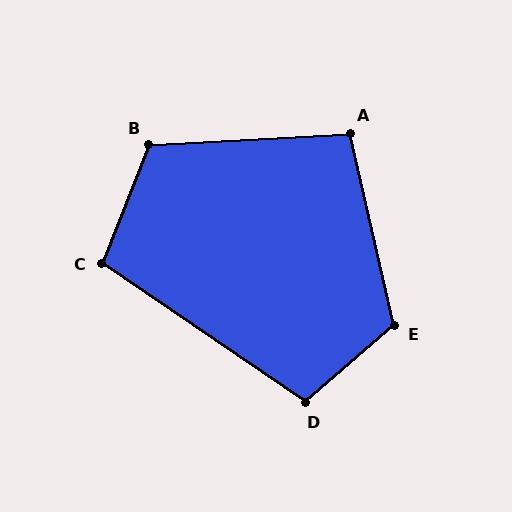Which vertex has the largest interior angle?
E, at approximately 118 degrees.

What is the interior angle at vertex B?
Approximately 115 degrees (obtuse).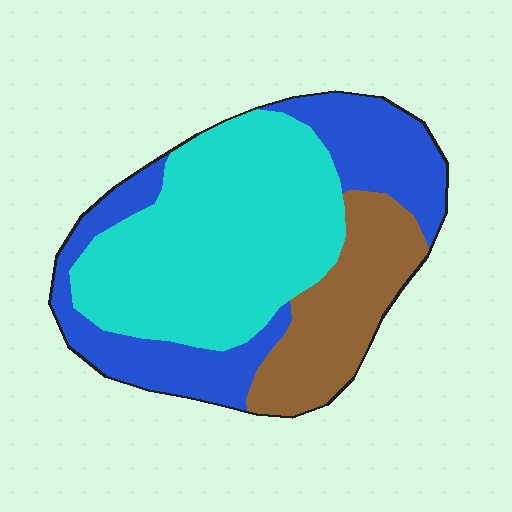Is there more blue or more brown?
Blue.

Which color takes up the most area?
Cyan, at roughly 50%.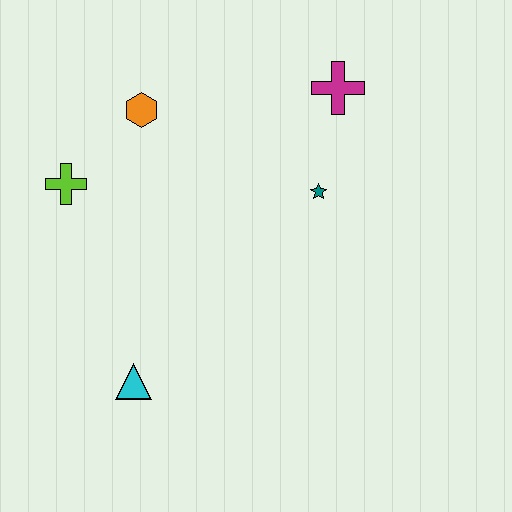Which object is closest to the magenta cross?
The teal star is closest to the magenta cross.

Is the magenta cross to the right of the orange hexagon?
Yes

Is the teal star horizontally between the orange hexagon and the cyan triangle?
No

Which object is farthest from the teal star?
The cyan triangle is farthest from the teal star.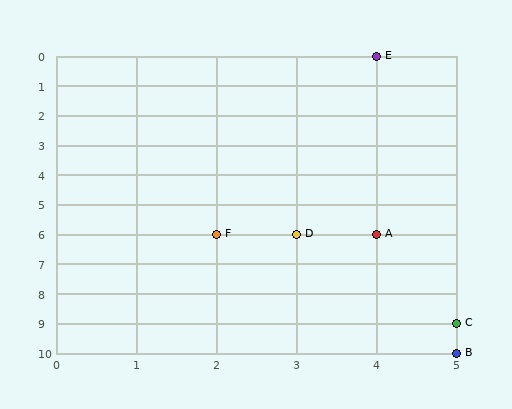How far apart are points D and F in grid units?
Points D and F are 1 column apart.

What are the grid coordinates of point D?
Point D is at grid coordinates (3, 6).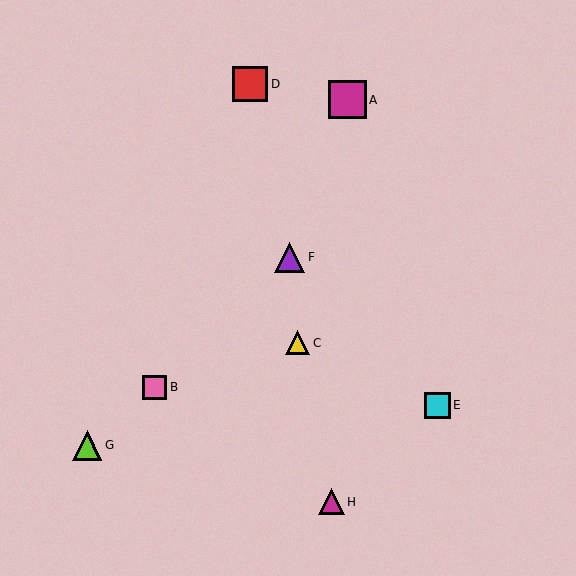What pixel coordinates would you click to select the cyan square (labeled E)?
Click at (437, 405) to select the cyan square E.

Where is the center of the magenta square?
The center of the magenta square is at (347, 100).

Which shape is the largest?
The magenta square (labeled A) is the largest.